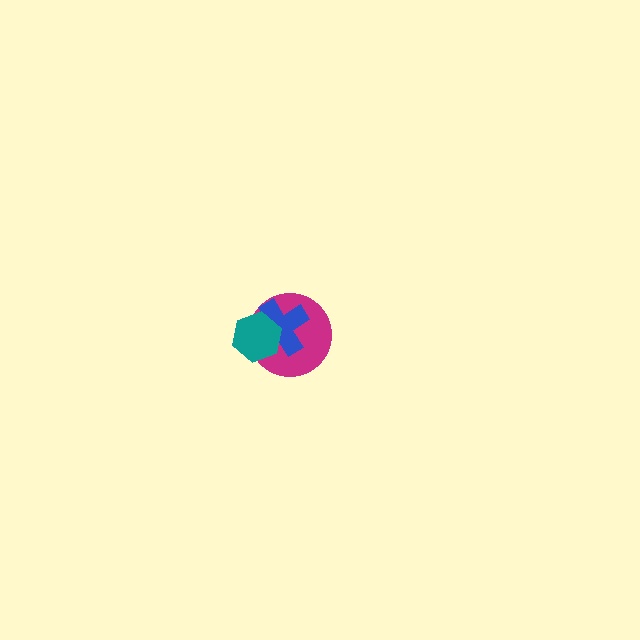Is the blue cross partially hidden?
Yes, it is partially covered by another shape.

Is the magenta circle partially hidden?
Yes, it is partially covered by another shape.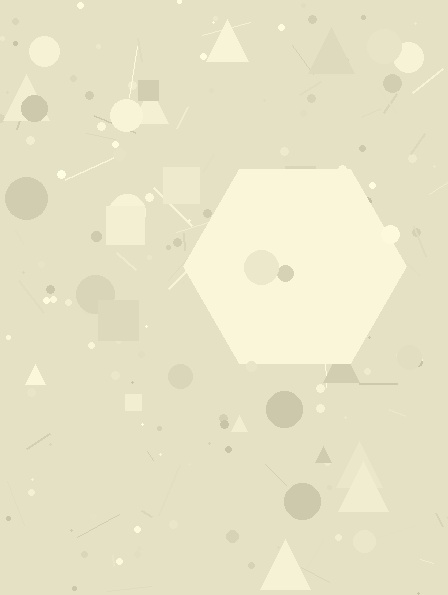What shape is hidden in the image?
A hexagon is hidden in the image.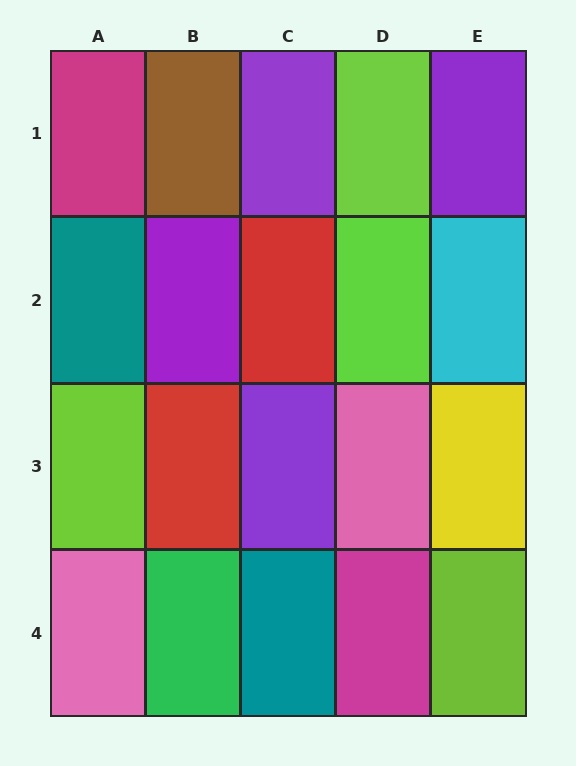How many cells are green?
1 cell is green.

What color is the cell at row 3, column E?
Yellow.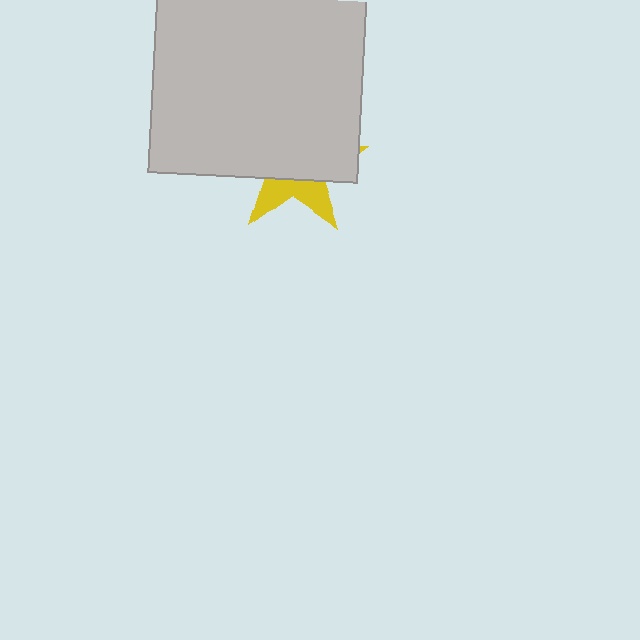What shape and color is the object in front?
The object in front is a light gray square.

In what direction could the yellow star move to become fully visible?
The yellow star could move down. That would shift it out from behind the light gray square entirely.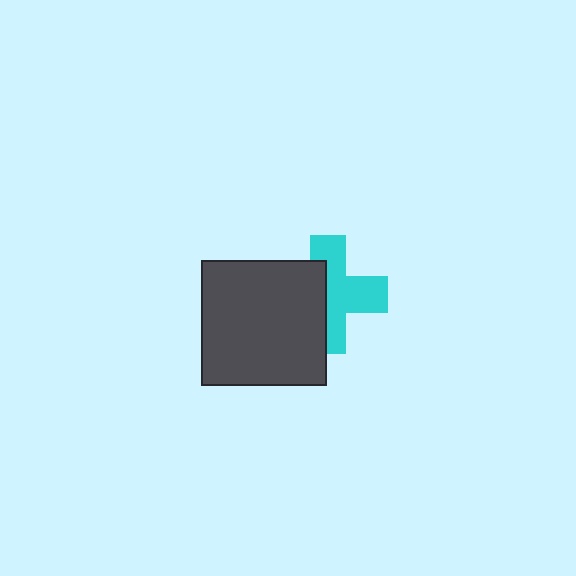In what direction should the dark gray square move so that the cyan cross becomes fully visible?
The dark gray square should move left. That is the shortest direction to clear the overlap and leave the cyan cross fully visible.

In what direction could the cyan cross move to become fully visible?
The cyan cross could move right. That would shift it out from behind the dark gray square entirely.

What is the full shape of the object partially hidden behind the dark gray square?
The partially hidden object is a cyan cross.